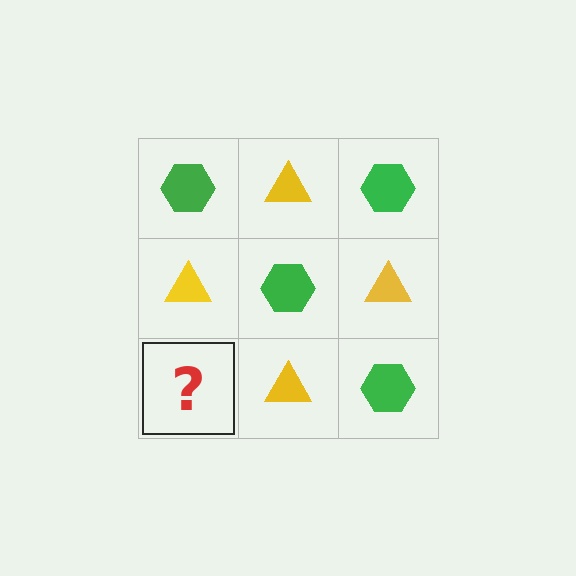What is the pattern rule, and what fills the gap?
The rule is that it alternates green hexagon and yellow triangle in a checkerboard pattern. The gap should be filled with a green hexagon.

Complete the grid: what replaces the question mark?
The question mark should be replaced with a green hexagon.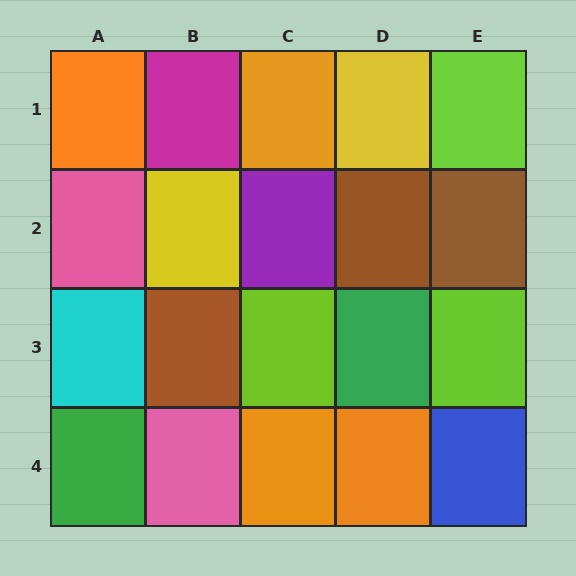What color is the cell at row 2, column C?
Purple.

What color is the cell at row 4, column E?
Blue.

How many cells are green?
2 cells are green.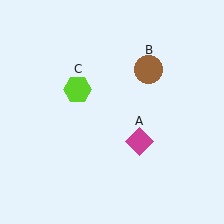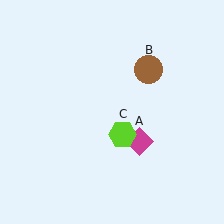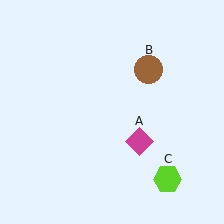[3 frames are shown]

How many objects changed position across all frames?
1 object changed position: lime hexagon (object C).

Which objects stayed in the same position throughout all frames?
Magenta diamond (object A) and brown circle (object B) remained stationary.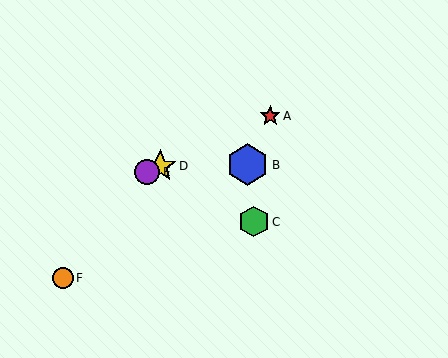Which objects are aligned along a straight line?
Objects A, D, E are aligned along a straight line.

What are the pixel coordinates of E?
Object E is at (147, 172).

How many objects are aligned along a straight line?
3 objects (A, D, E) are aligned along a straight line.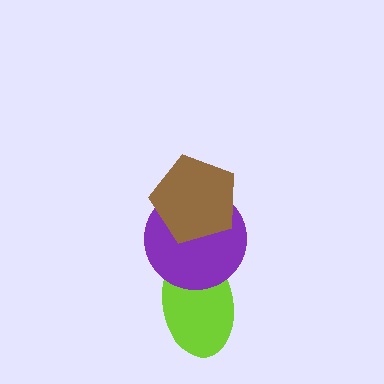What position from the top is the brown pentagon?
The brown pentagon is 1st from the top.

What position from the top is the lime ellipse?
The lime ellipse is 3rd from the top.